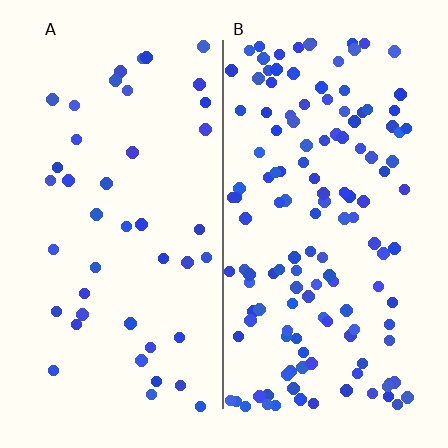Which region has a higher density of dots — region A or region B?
B (the right).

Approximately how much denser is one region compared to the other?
Approximately 3.2× — region B over region A.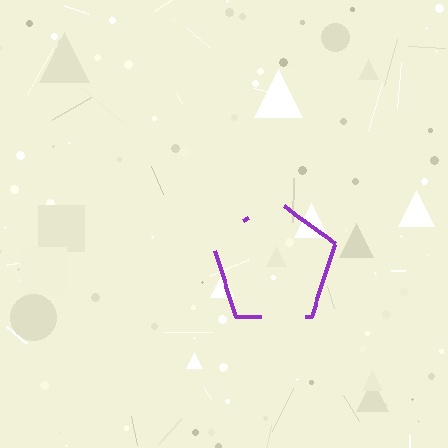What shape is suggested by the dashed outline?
The dashed outline suggests a pentagon.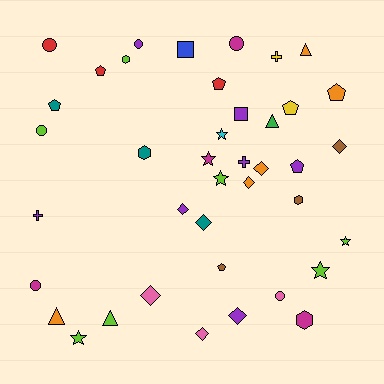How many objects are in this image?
There are 40 objects.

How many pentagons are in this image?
There are 7 pentagons.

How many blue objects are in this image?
There is 1 blue object.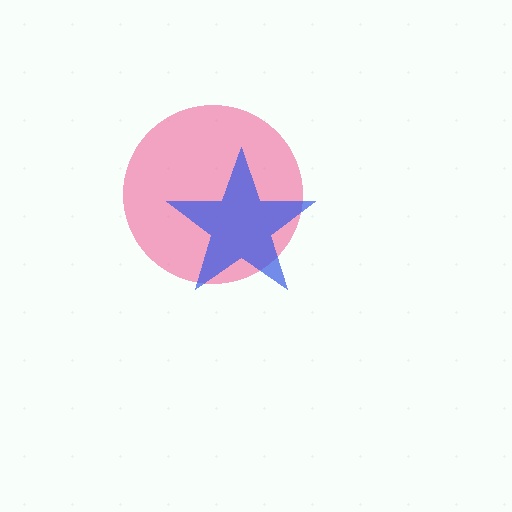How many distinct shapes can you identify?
There are 2 distinct shapes: a pink circle, a blue star.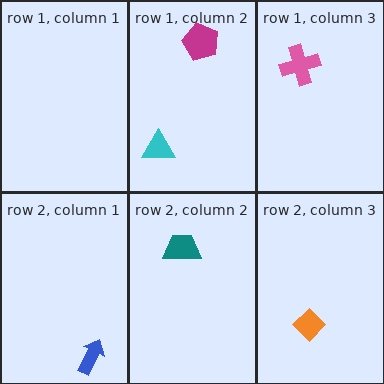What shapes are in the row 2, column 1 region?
The blue arrow.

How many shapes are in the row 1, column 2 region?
2.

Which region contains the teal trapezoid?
The row 2, column 2 region.